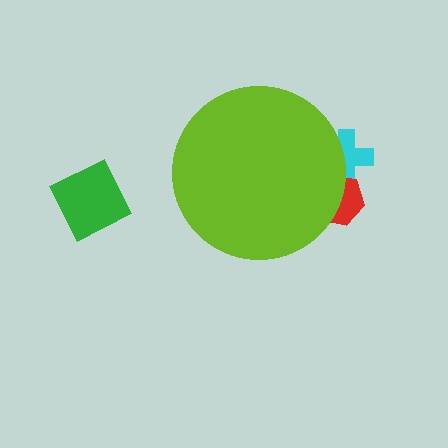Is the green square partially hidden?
No, the green square is fully visible.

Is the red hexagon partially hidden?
Yes, the red hexagon is partially hidden behind the lime circle.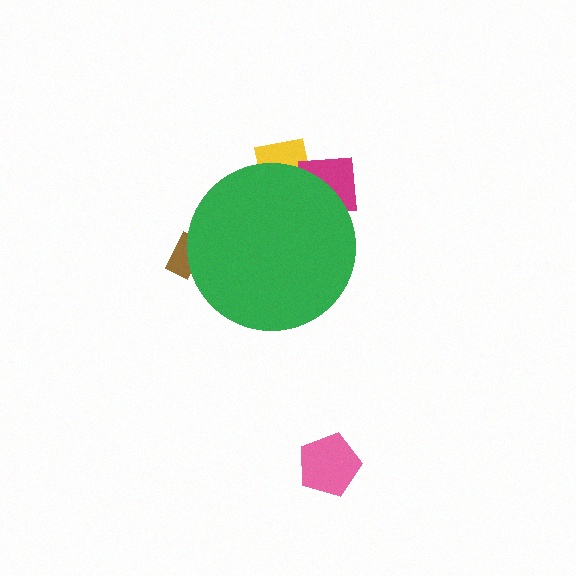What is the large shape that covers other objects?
A green circle.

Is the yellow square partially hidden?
Yes, the yellow square is partially hidden behind the green circle.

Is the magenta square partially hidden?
Yes, the magenta square is partially hidden behind the green circle.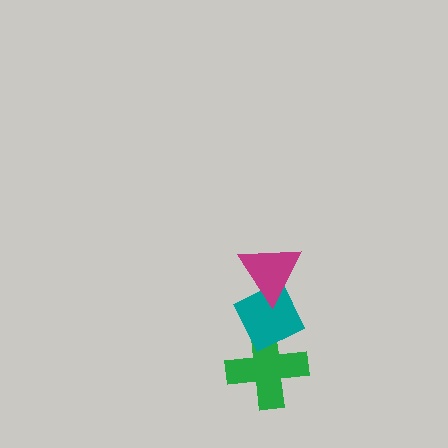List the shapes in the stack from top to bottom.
From top to bottom: the magenta triangle, the teal diamond, the green cross.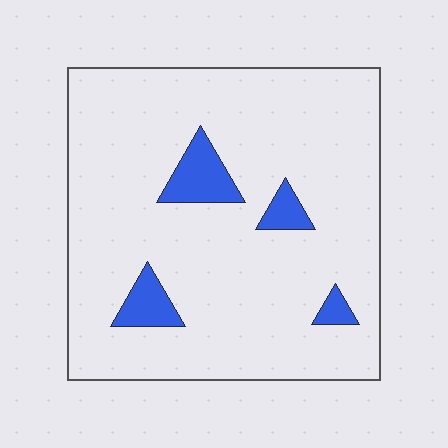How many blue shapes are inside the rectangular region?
4.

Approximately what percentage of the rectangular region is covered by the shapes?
Approximately 10%.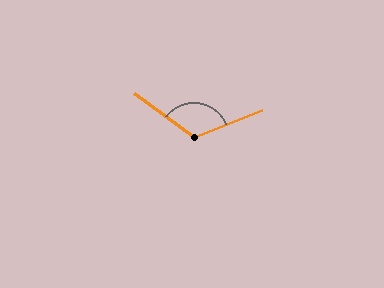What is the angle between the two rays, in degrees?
Approximately 121 degrees.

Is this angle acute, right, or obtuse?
It is obtuse.